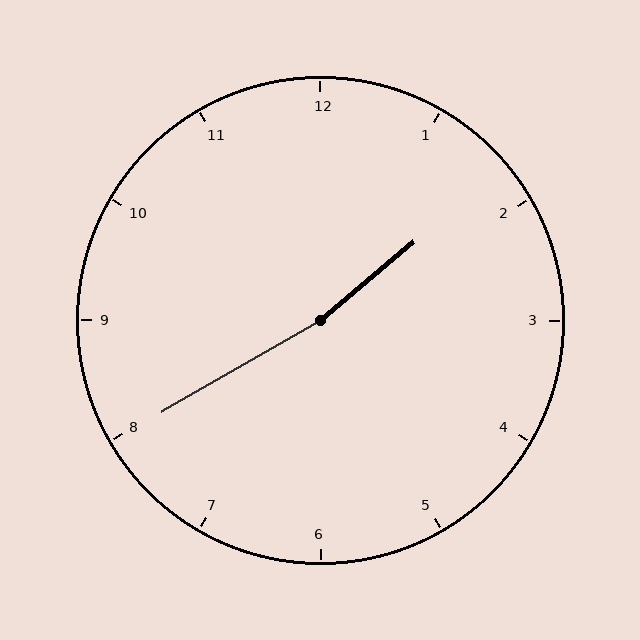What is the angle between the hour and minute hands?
Approximately 170 degrees.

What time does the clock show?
1:40.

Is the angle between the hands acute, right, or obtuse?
It is obtuse.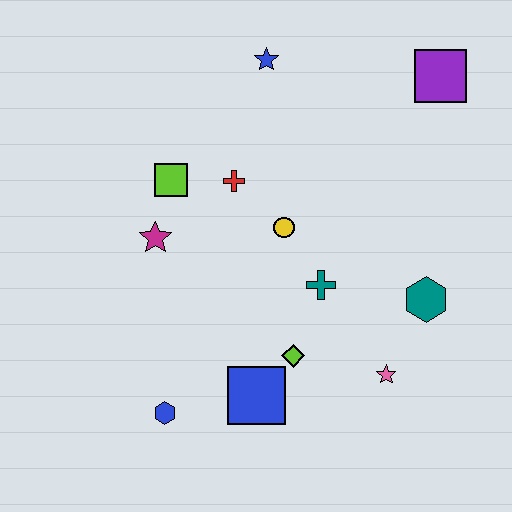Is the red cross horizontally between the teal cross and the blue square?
No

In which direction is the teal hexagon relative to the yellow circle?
The teal hexagon is to the right of the yellow circle.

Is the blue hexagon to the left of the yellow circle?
Yes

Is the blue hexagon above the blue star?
No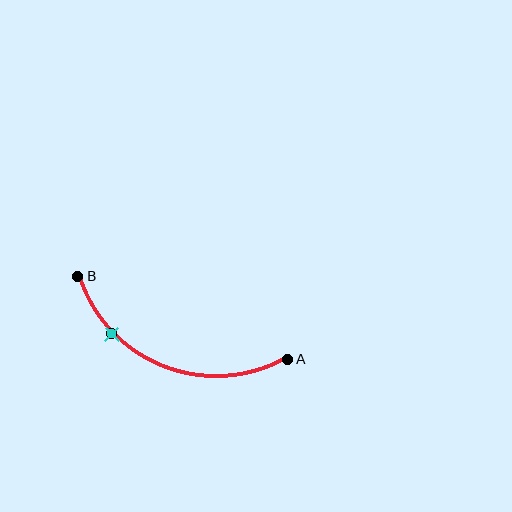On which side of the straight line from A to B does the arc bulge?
The arc bulges below the straight line connecting A and B.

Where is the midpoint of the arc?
The arc midpoint is the point on the curve farthest from the straight line joining A and B. It sits below that line.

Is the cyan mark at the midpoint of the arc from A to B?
No. The cyan mark lies on the arc but is closer to endpoint B. The arc midpoint would be at the point on the curve equidistant along the arc from both A and B.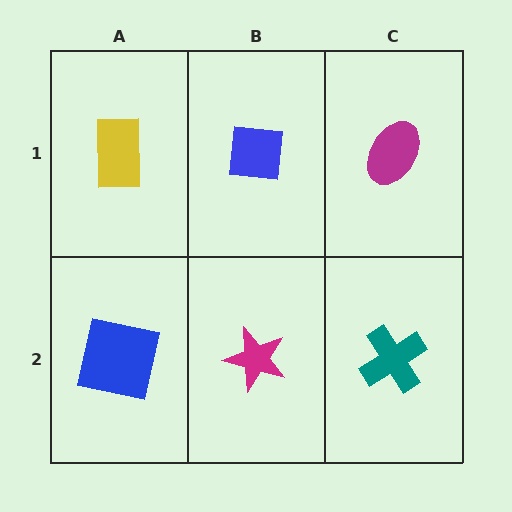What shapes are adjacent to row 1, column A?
A blue square (row 2, column A), a blue square (row 1, column B).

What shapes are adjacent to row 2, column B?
A blue square (row 1, column B), a blue square (row 2, column A), a teal cross (row 2, column C).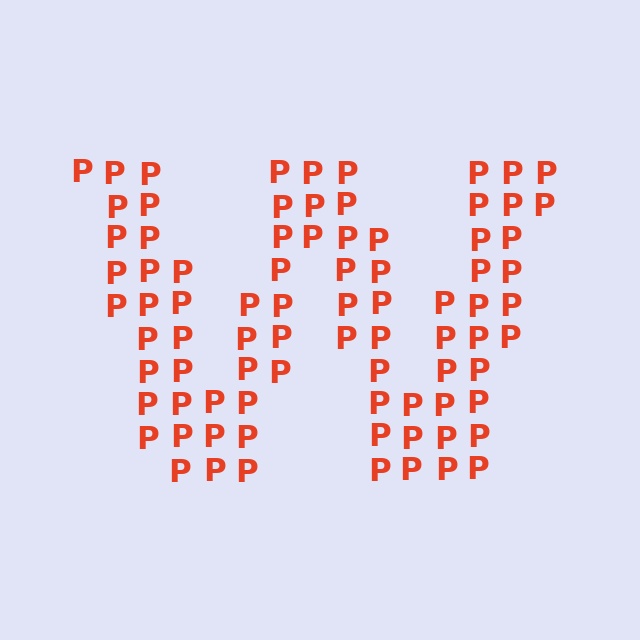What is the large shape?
The large shape is the letter W.